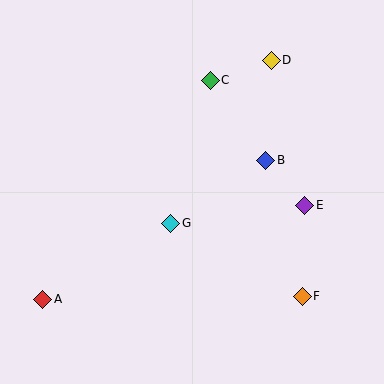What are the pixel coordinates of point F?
Point F is at (302, 296).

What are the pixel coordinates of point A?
Point A is at (43, 299).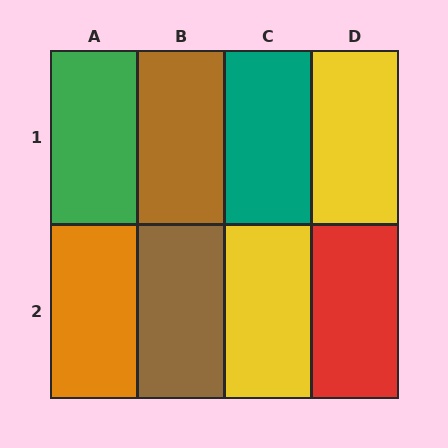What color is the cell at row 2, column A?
Orange.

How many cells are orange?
1 cell is orange.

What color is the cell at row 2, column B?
Brown.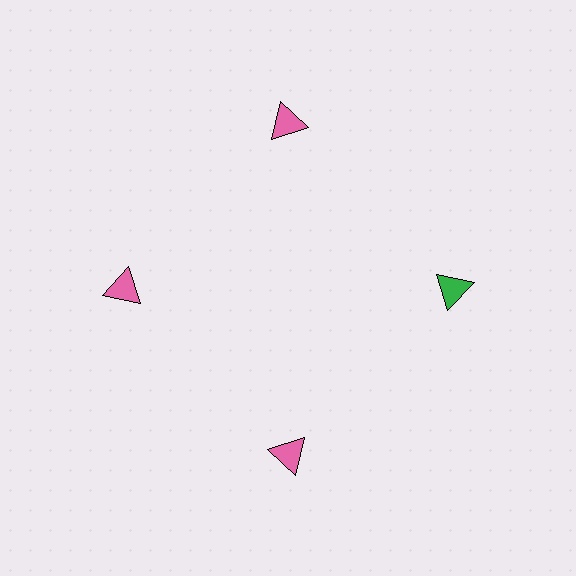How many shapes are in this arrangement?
There are 4 shapes arranged in a ring pattern.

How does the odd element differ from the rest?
It has a different color: green instead of pink.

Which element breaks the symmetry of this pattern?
The green triangle at roughly the 3 o'clock position breaks the symmetry. All other shapes are pink triangles.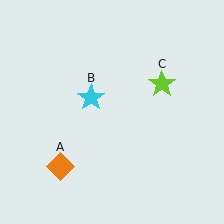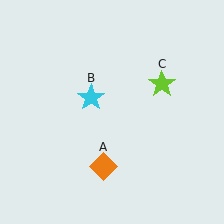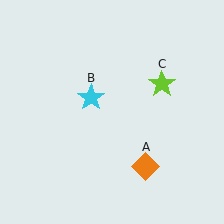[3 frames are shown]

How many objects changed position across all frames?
1 object changed position: orange diamond (object A).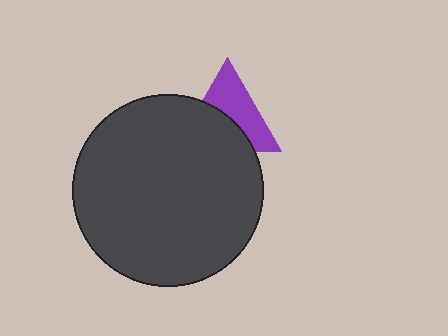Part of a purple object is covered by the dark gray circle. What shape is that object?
It is a triangle.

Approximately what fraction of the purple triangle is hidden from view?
Roughly 48% of the purple triangle is hidden behind the dark gray circle.